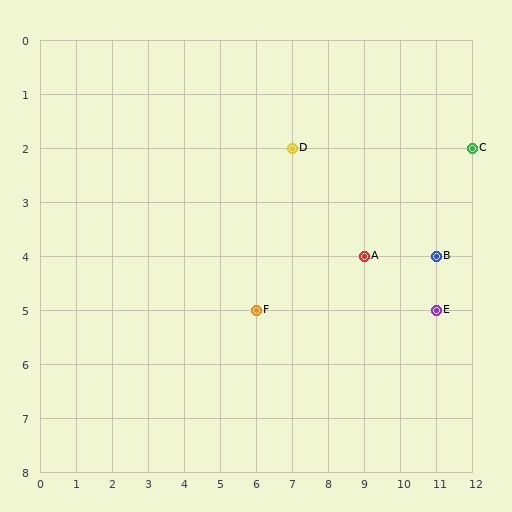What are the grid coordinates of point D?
Point D is at grid coordinates (7, 2).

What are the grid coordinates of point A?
Point A is at grid coordinates (9, 4).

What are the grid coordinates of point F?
Point F is at grid coordinates (6, 5).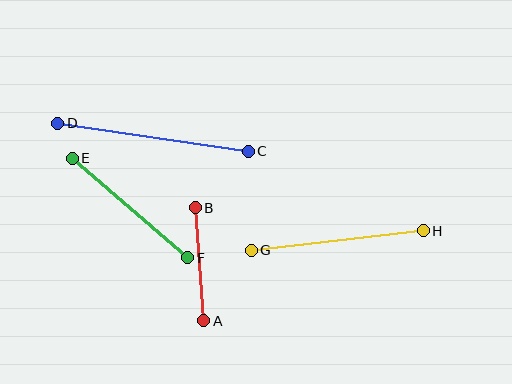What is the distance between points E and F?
The distance is approximately 153 pixels.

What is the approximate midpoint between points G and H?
The midpoint is at approximately (337, 241) pixels.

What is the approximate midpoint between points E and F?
The midpoint is at approximately (130, 208) pixels.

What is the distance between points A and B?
The distance is approximately 113 pixels.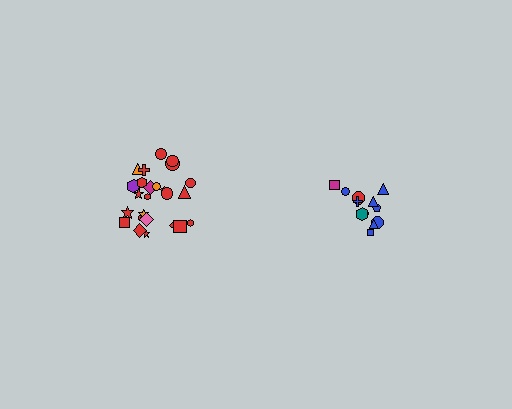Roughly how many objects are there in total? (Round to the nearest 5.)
Roughly 35 objects in total.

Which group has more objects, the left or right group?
The left group.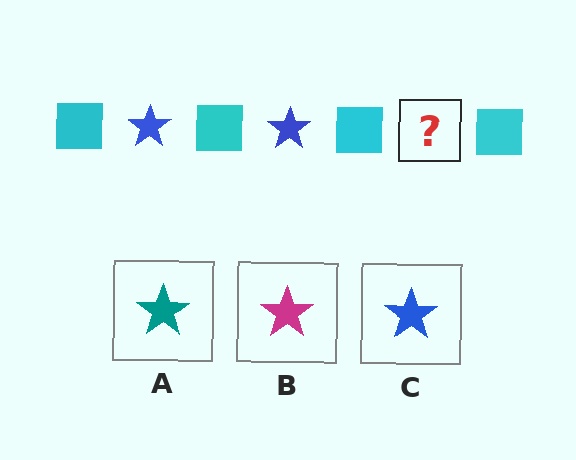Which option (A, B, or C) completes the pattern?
C.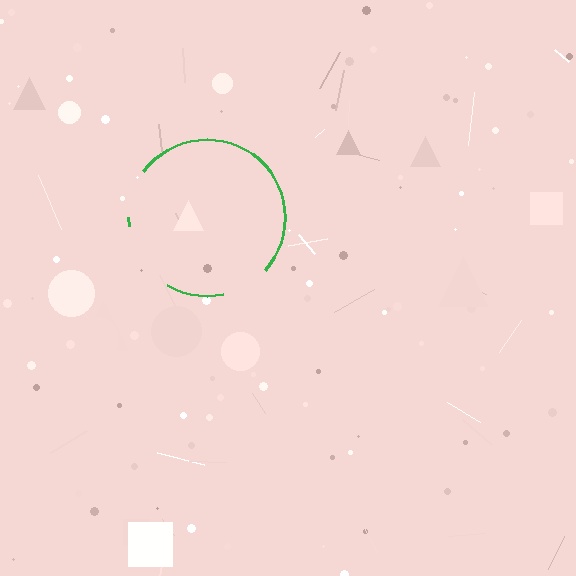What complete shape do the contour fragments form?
The contour fragments form a circle.